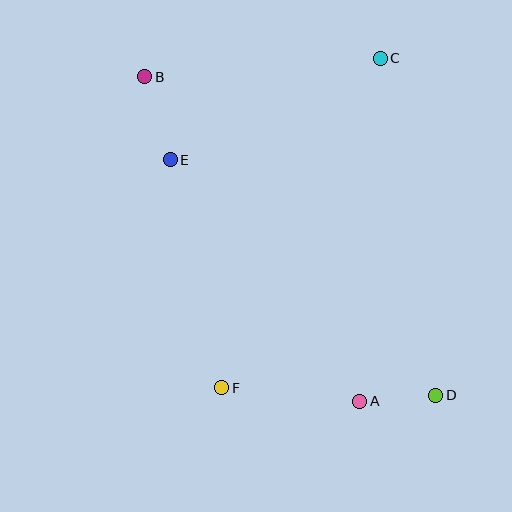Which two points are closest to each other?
Points A and D are closest to each other.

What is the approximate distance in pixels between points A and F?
The distance between A and F is approximately 139 pixels.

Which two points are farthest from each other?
Points B and D are farthest from each other.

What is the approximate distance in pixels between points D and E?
The distance between D and E is approximately 355 pixels.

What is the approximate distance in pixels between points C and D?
The distance between C and D is approximately 342 pixels.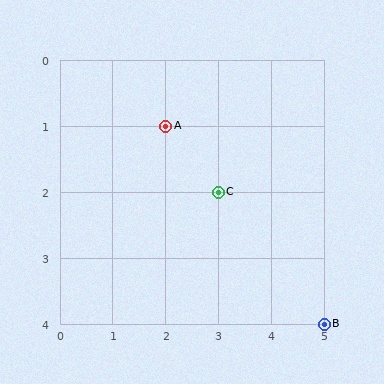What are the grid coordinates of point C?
Point C is at grid coordinates (3, 2).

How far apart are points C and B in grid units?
Points C and B are 2 columns and 2 rows apart (about 2.8 grid units diagonally).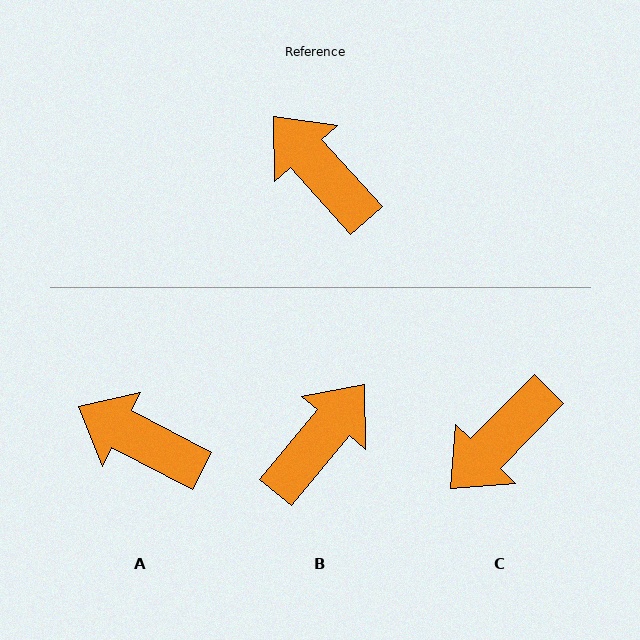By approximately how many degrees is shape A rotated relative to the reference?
Approximately 20 degrees counter-clockwise.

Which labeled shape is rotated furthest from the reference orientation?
C, about 94 degrees away.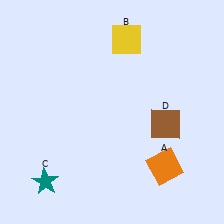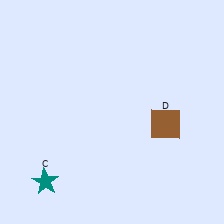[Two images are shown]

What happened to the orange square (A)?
The orange square (A) was removed in Image 2. It was in the bottom-right area of Image 1.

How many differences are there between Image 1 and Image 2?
There are 2 differences between the two images.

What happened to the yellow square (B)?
The yellow square (B) was removed in Image 2. It was in the top-right area of Image 1.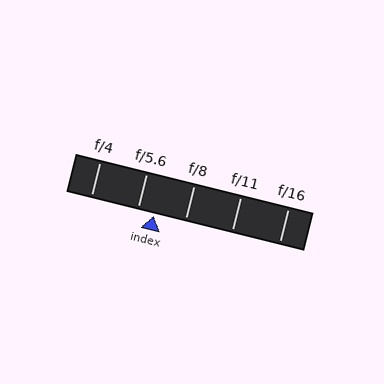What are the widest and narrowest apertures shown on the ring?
The widest aperture shown is f/4 and the narrowest is f/16.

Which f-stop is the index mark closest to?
The index mark is closest to f/5.6.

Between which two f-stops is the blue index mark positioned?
The index mark is between f/5.6 and f/8.